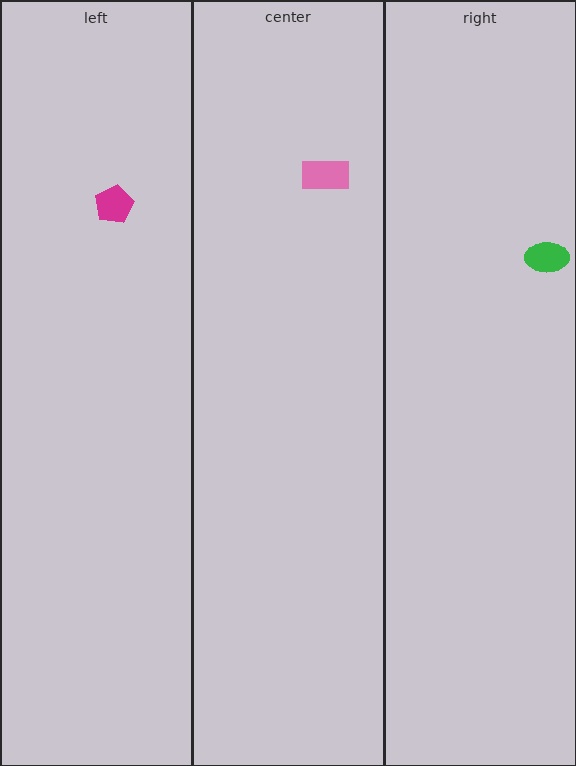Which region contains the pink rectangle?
The center region.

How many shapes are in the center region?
1.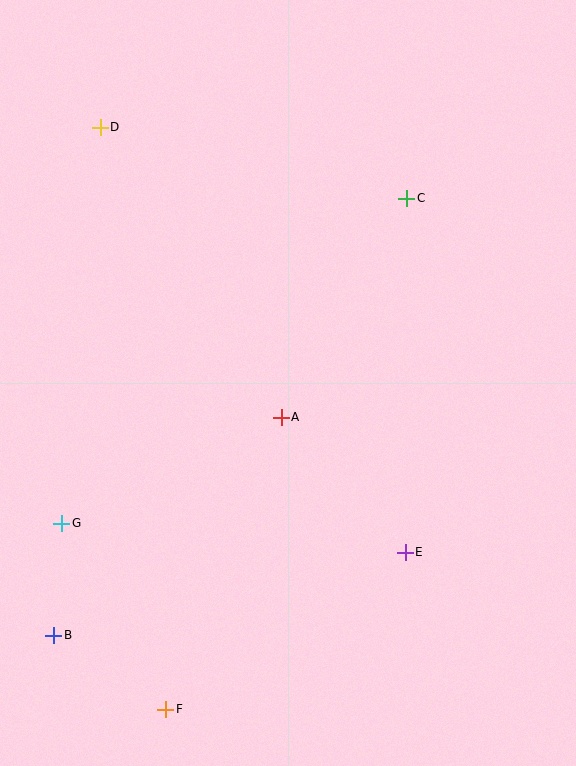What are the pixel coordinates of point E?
Point E is at (405, 552).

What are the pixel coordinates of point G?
Point G is at (62, 523).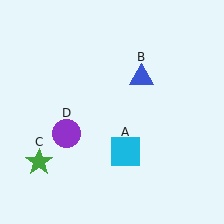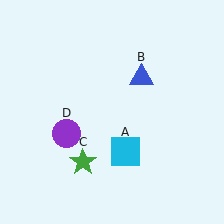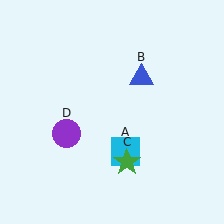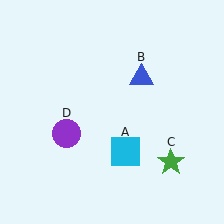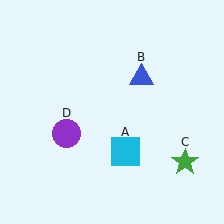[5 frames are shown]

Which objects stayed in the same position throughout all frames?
Cyan square (object A) and blue triangle (object B) and purple circle (object D) remained stationary.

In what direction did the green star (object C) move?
The green star (object C) moved right.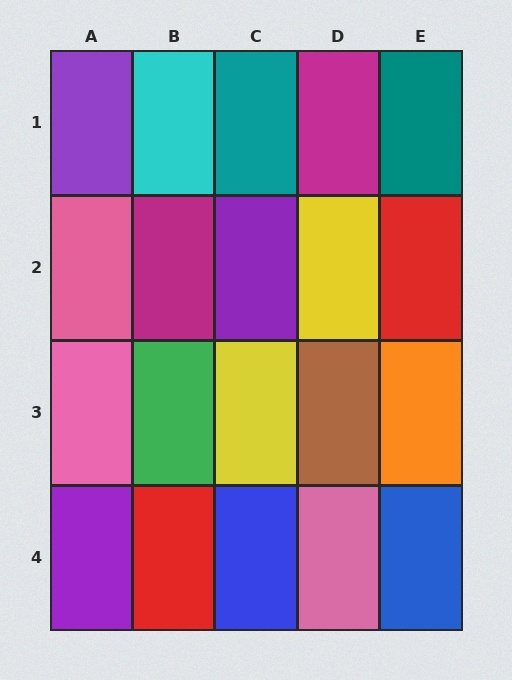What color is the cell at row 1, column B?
Cyan.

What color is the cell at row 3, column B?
Green.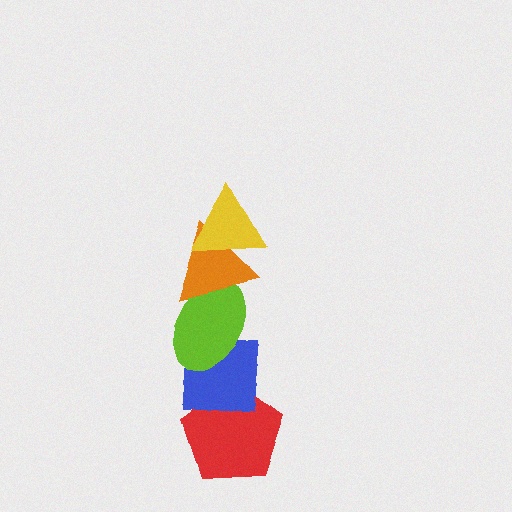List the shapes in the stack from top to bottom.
From top to bottom: the yellow triangle, the orange triangle, the lime ellipse, the blue square, the red pentagon.